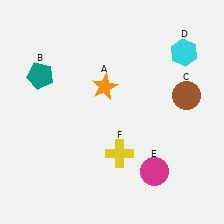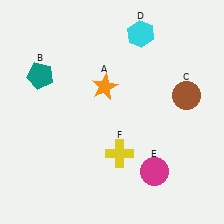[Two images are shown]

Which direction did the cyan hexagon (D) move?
The cyan hexagon (D) moved left.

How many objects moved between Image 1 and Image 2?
1 object moved between the two images.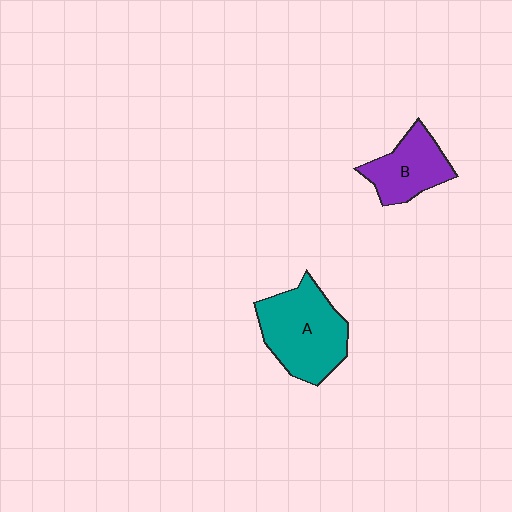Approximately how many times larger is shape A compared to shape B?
Approximately 1.5 times.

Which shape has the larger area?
Shape A (teal).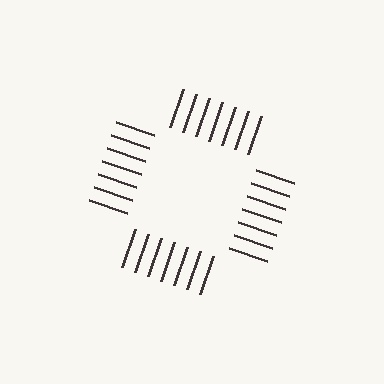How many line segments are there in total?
28 — 7 along each of the 4 edges.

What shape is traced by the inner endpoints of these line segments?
An illusory square — the line segments terminate on its edges but no continuous stroke is drawn.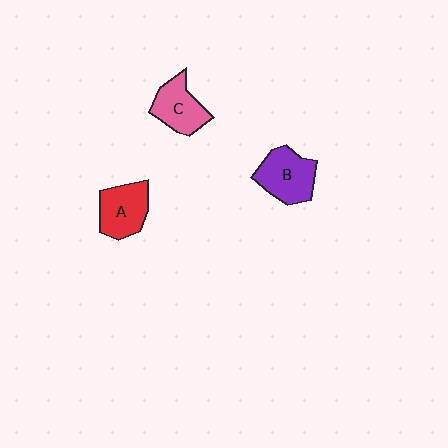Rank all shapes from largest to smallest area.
From largest to smallest: B (purple), A (red), C (pink).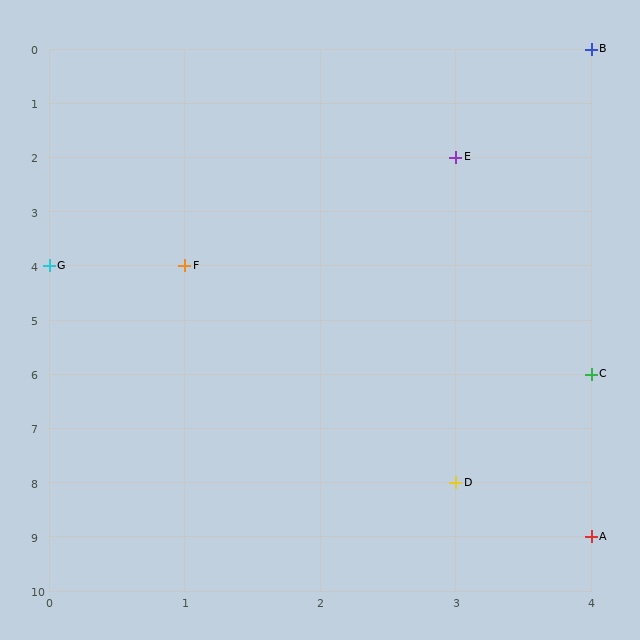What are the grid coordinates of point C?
Point C is at grid coordinates (4, 6).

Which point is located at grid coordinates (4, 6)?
Point C is at (4, 6).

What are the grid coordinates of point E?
Point E is at grid coordinates (3, 2).